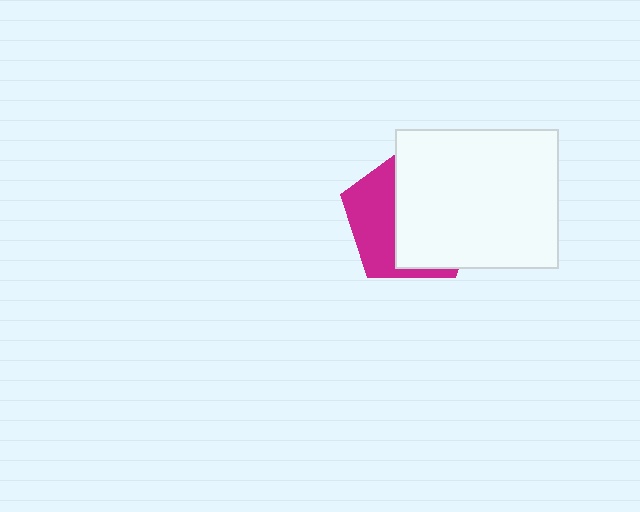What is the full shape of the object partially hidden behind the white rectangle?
The partially hidden object is a magenta pentagon.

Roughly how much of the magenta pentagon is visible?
A small part of it is visible (roughly 38%).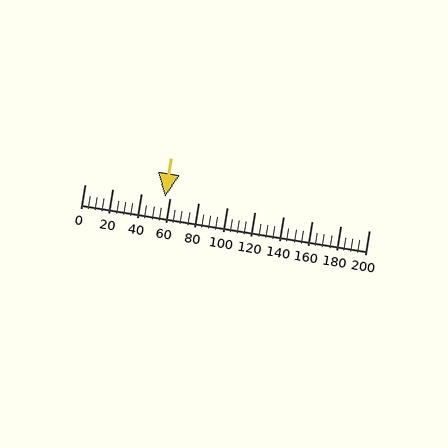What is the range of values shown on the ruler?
The ruler shows values from 0 to 200.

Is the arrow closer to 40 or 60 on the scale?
The arrow is closer to 60.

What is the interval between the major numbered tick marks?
The major tick marks are spaced 20 units apart.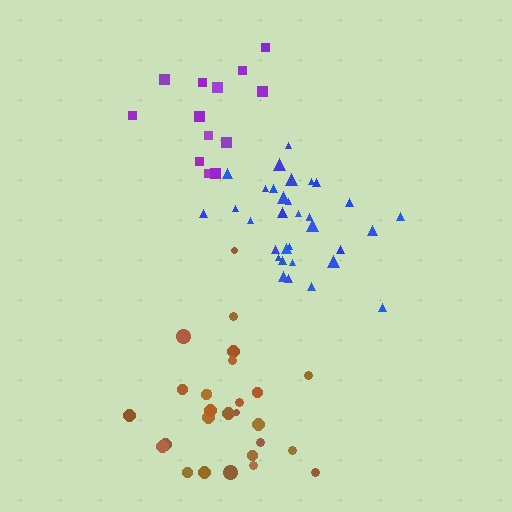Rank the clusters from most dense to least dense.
blue, brown, purple.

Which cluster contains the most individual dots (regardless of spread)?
Blue (33).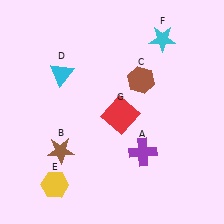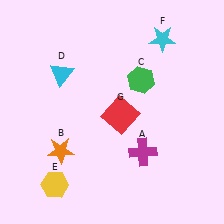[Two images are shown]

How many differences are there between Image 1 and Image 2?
There are 3 differences between the two images.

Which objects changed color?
A changed from purple to magenta. B changed from brown to orange. C changed from brown to green.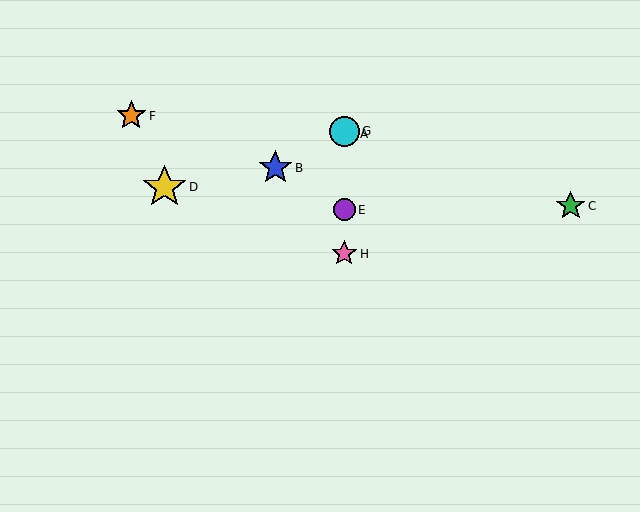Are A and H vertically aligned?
Yes, both are at x≈344.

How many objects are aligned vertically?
4 objects (A, E, G, H) are aligned vertically.